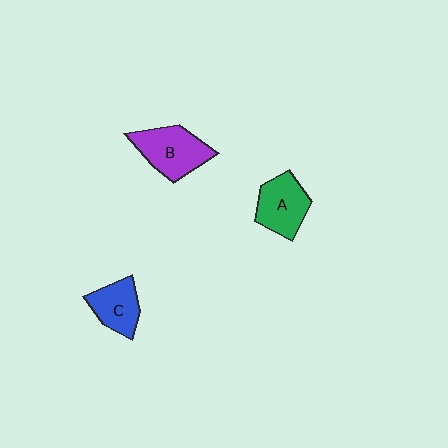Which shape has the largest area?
Shape B (purple).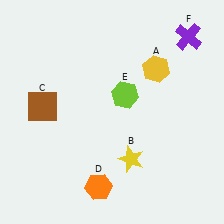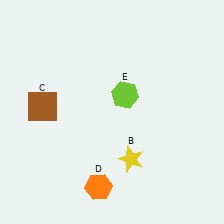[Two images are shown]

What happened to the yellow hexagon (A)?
The yellow hexagon (A) was removed in Image 2. It was in the top-right area of Image 1.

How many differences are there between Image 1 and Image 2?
There are 2 differences between the two images.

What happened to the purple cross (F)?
The purple cross (F) was removed in Image 2. It was in the top-right area of Image 1.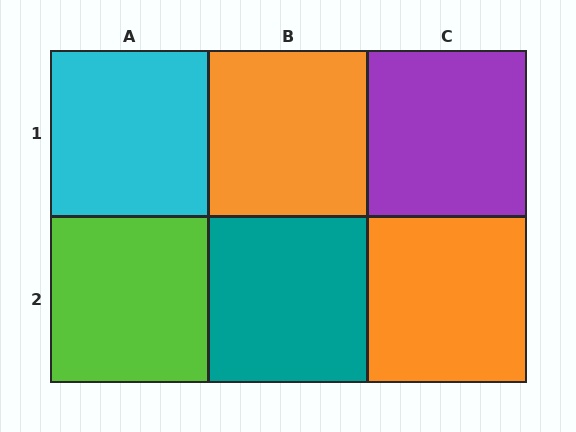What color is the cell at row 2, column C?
Orange.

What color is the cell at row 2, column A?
Lime.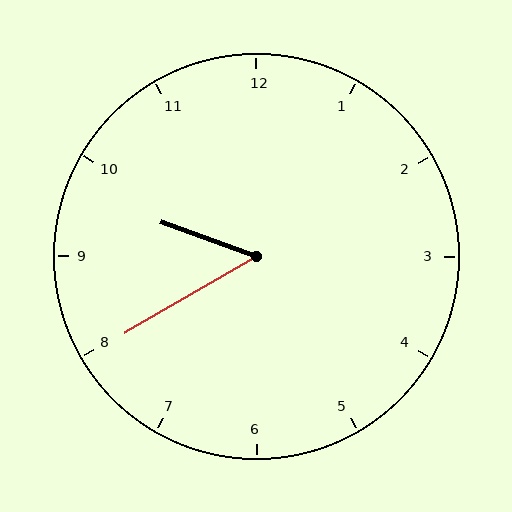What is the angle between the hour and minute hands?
Approximately 50 degrees.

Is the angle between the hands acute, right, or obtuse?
It is acute.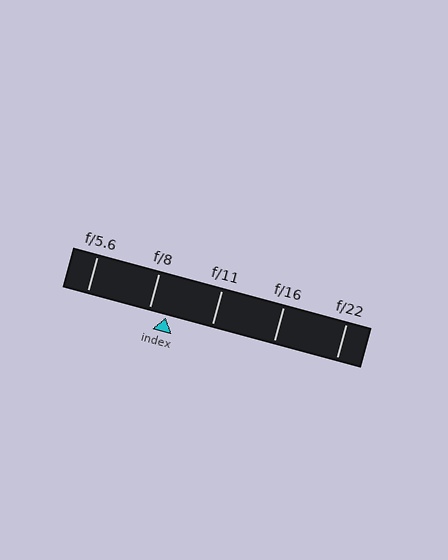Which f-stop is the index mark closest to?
The index mark is closest to f/8.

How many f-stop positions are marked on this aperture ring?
There are 5 f-stop positions marked.